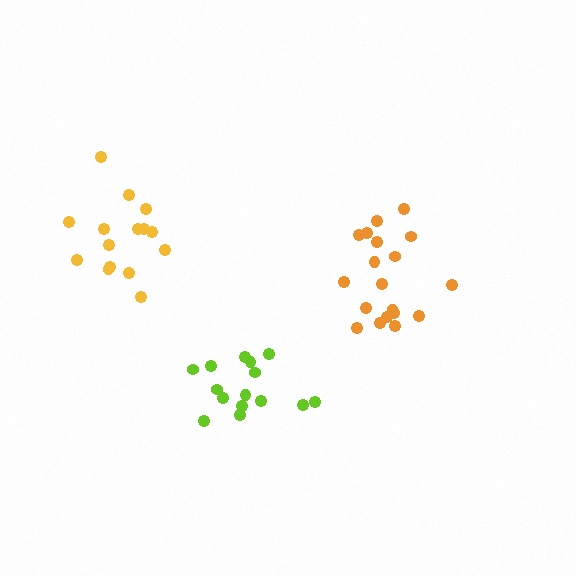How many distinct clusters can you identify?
There are 3 distinct clusters.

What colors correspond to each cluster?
The clusters are colored: lime, orange, yellow.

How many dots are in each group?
Group 1: 15 dots, Group 2: 19 dots, Group 3: 15 dots (49 total).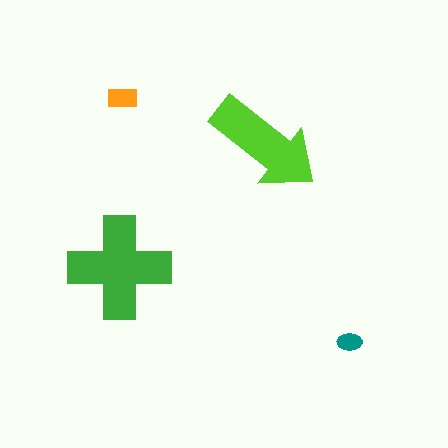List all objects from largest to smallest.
The green cross, the lime arrow, the orange rectangle, the teal ellipse.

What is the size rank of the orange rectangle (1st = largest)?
3rd.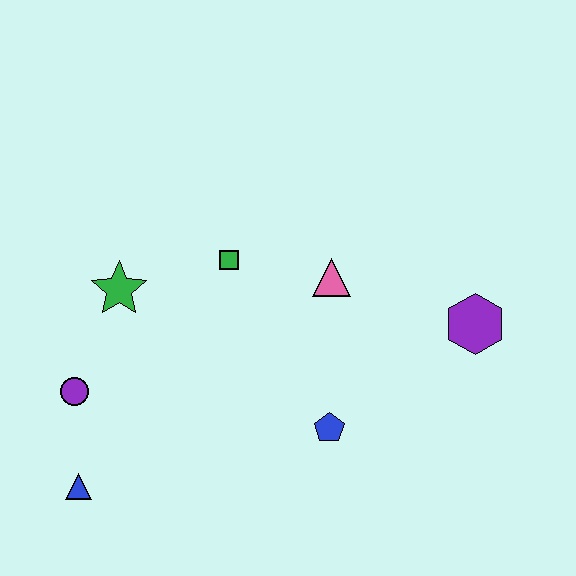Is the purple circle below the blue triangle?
No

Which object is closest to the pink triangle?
The green square is closest to the pink triangle.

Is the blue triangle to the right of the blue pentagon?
No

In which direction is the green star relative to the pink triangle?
The green star is to the left of the pink triangle.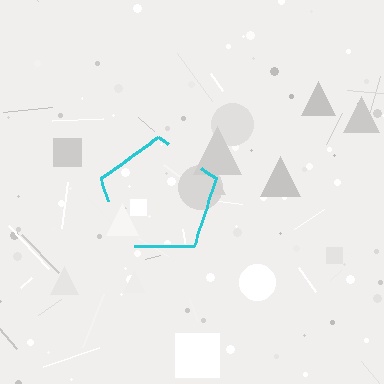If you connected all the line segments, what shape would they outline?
They would outline a pentagon.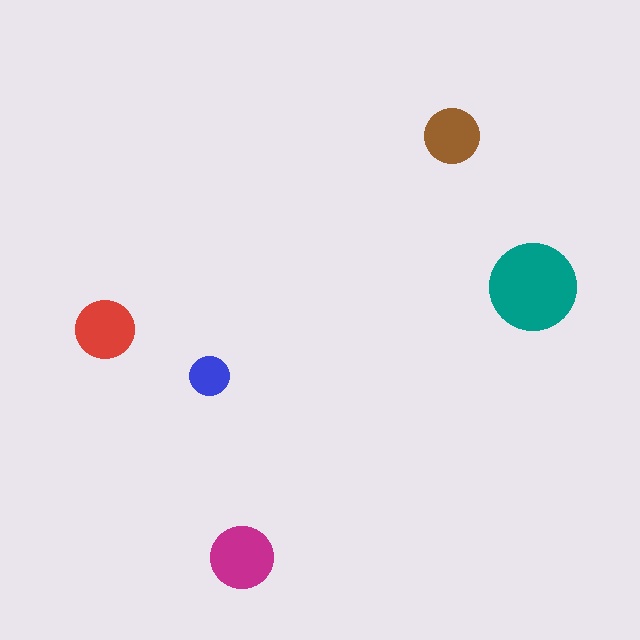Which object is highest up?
The brown circle is topmost.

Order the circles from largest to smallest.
the teal one, the magenta one, the red one, the brown one, the blue one.